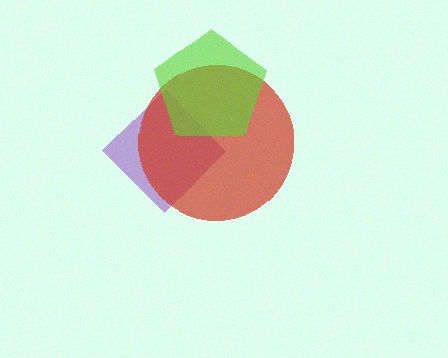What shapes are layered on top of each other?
The layered shapes are: a purple diamond, a red circle, a lime pentagon.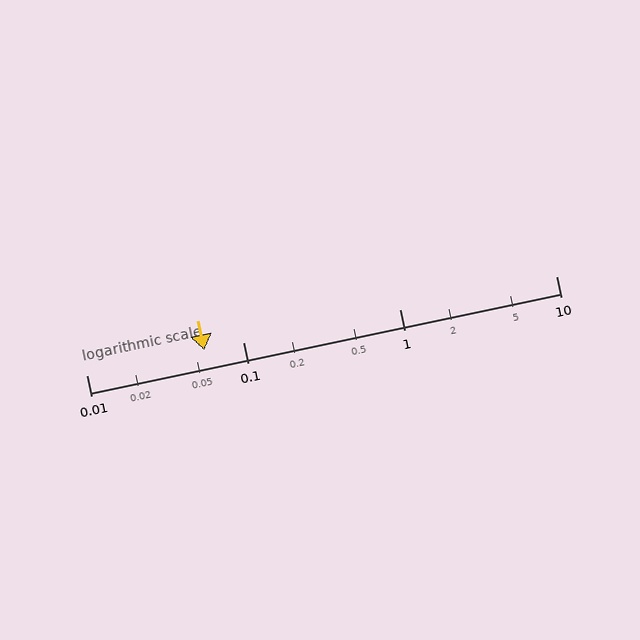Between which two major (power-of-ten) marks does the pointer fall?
The pointer is between 0.01 and 0.1.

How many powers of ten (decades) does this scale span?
The scale spans 3 decades, from 0.01 to 10.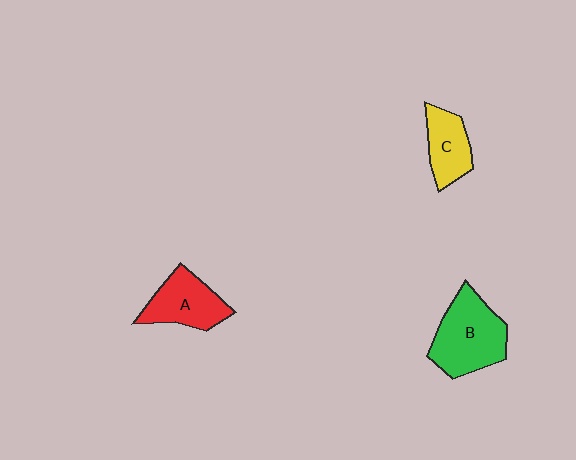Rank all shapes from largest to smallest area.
From largest to smallest: B (green), A (red), C (yellow).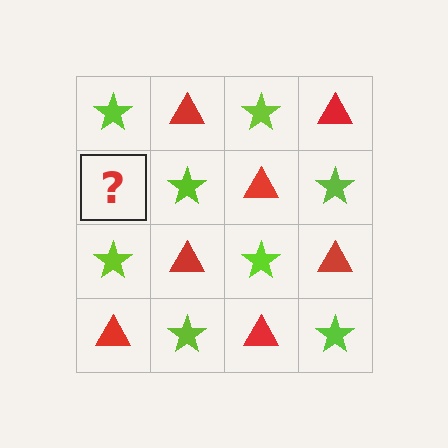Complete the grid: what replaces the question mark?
The question mark should be replaced with a red triangle.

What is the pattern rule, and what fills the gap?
The rule is that it alternates lime star and red triangle in a checkerboard pattern. The gap should be filled with a red triangle.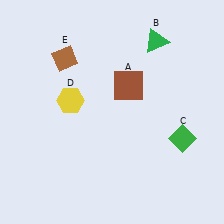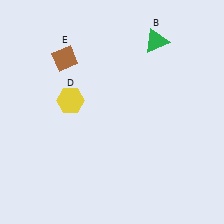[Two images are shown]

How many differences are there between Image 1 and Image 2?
There are 2 differences between the two images.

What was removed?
The green diamond (C), the brown square (A) were removed in Image 2.